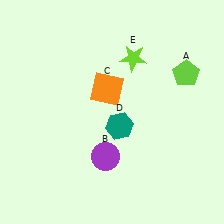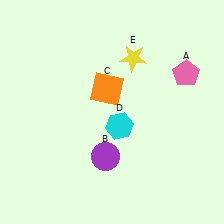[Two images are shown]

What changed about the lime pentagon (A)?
In Image 1, A is lime. In Image 2, it changed to pink.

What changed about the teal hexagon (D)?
In Image 1, D is teal. In Image 2, it changed to cyan.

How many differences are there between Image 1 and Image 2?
There are 3 differences between the two images.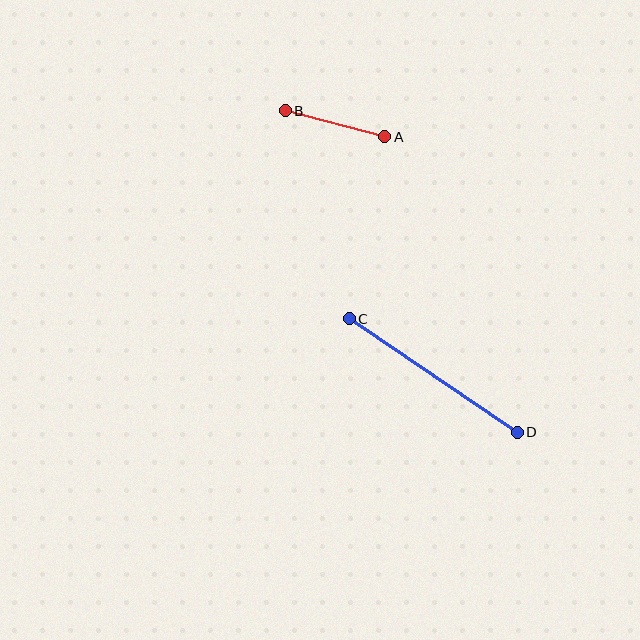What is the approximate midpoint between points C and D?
The midpoint is at approximately (433, 375) pixels.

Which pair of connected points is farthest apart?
Points C and D are farthest apart.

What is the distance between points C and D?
The distance is approximately 203 pixels.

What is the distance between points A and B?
The distance is approximately 103 pixels.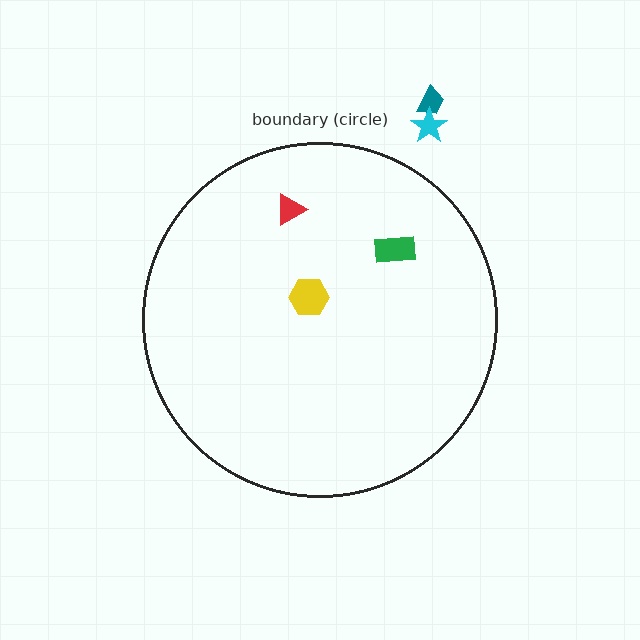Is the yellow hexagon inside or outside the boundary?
Inside.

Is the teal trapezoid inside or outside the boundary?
Outside.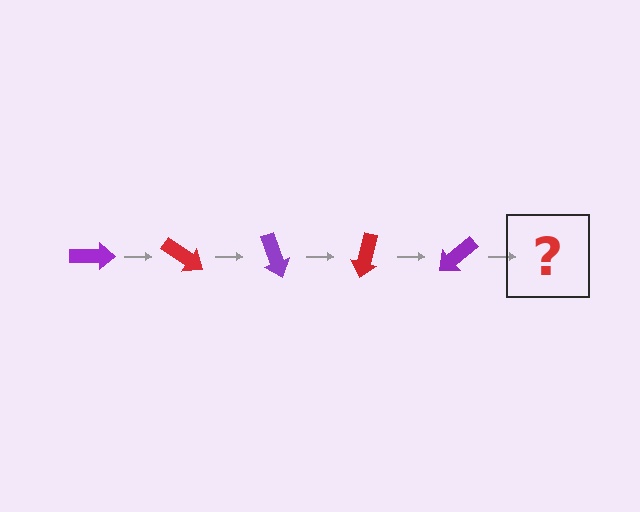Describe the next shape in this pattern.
It should be a red arrow, rotated 175 degrees from the start.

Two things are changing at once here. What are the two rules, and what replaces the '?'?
The two rules are that it rotates 35 degrees each step and the color cycles through purple and red. The '?' should be a red arrow, rotated 175 degrees from the start.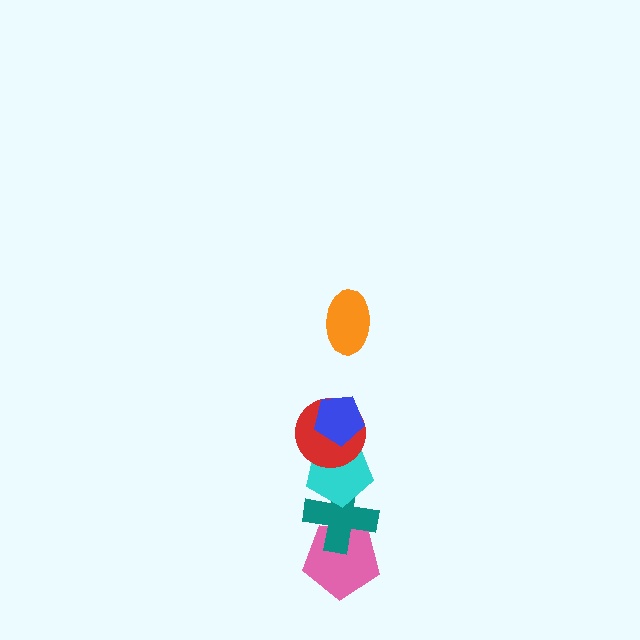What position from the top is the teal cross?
The teal cross is 5th from the top.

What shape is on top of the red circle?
The blue pentagon is on top of the red circle.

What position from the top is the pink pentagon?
The pink pentagon is 6th from the top.